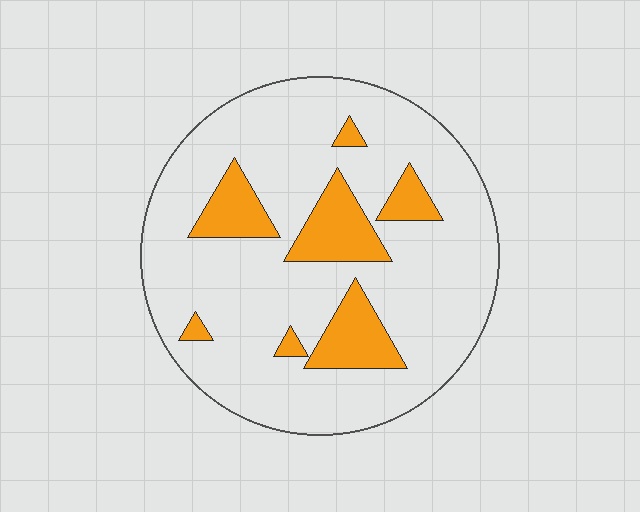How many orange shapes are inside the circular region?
7.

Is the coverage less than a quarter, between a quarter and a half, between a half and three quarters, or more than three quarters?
Less than a quarter.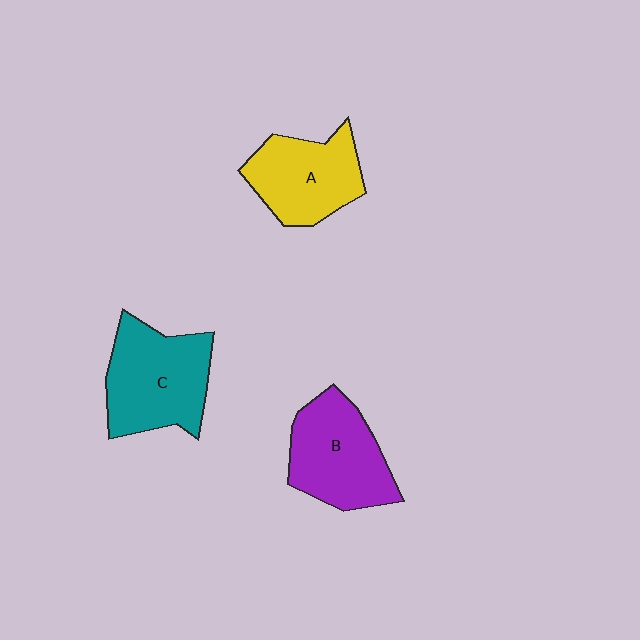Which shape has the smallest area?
Shape A (yellow).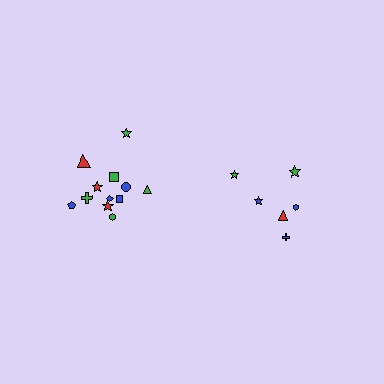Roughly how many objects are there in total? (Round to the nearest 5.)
Roughly 20 objects in total.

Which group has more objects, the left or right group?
The left group.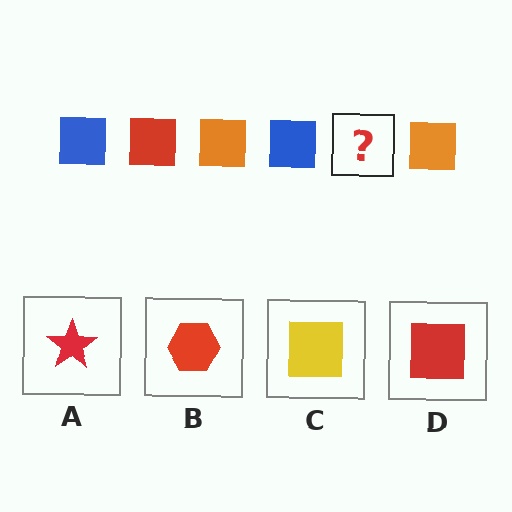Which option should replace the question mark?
Option D.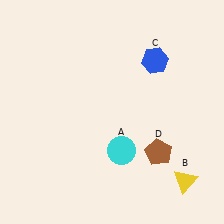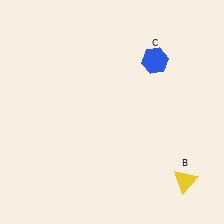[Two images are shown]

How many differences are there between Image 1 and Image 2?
There are 2 differences between the two images.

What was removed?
The brown pentagon (D), the cyan circle (A) were removed in Image 2.